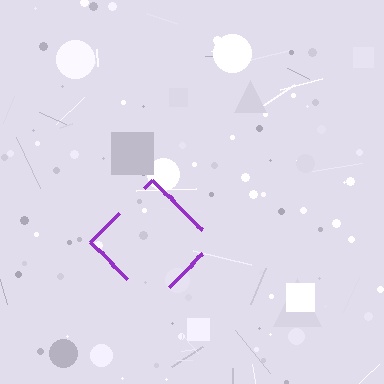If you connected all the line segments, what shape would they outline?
They would outline a diamond.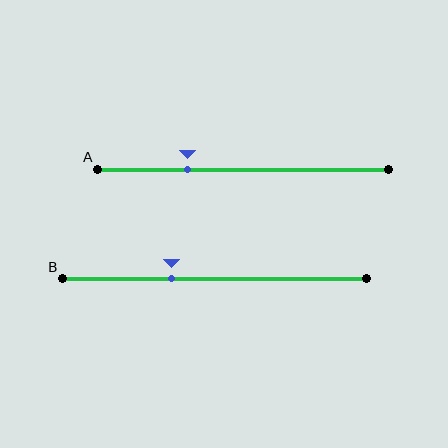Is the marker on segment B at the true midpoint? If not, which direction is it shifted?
No, the marker on segment B is shifted to the left by about 14% of the segment length.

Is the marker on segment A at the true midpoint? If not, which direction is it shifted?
No, the marker on segment A is shifted to the left by about 19% of the segment length.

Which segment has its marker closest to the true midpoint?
Segment B has its marker closest to the true midpoint.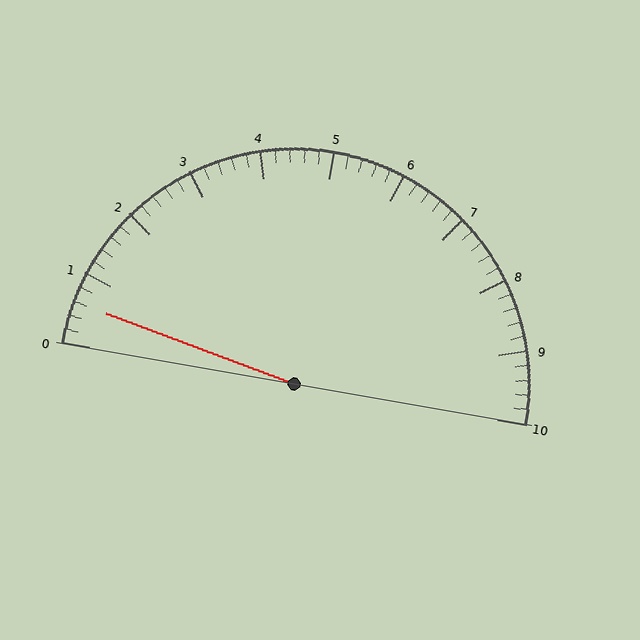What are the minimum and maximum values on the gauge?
The gauge ranges from 0 to 10.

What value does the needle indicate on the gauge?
The needle indicates approximately 0.6.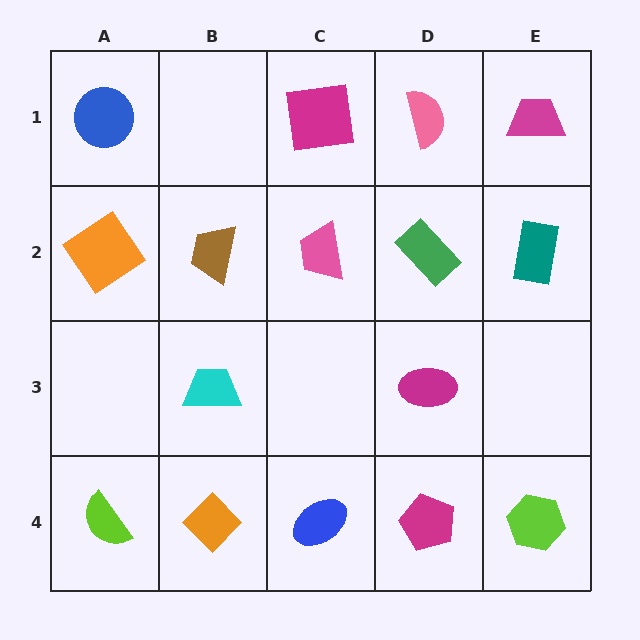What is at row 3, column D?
A magenta ellipse.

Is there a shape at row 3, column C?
No, that cell is empty.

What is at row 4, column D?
A magenta pentagon.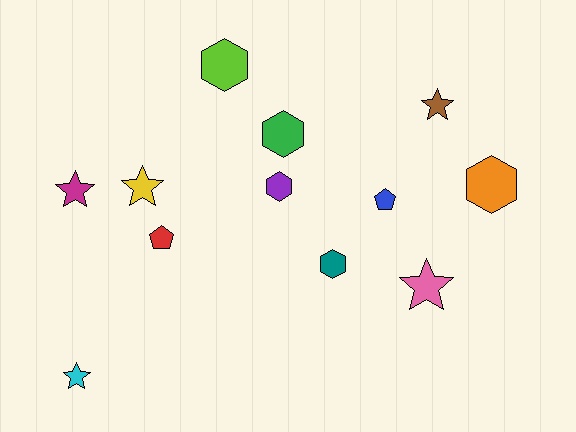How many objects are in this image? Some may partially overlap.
There are 12 objects.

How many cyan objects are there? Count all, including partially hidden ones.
There is 1 cyan object.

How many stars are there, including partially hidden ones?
There are 5 stars.